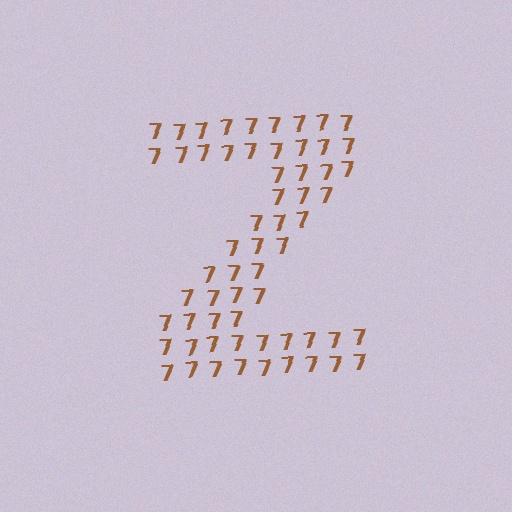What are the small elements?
The small elements are digit 7's.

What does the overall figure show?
The overall figure shows the letter Z.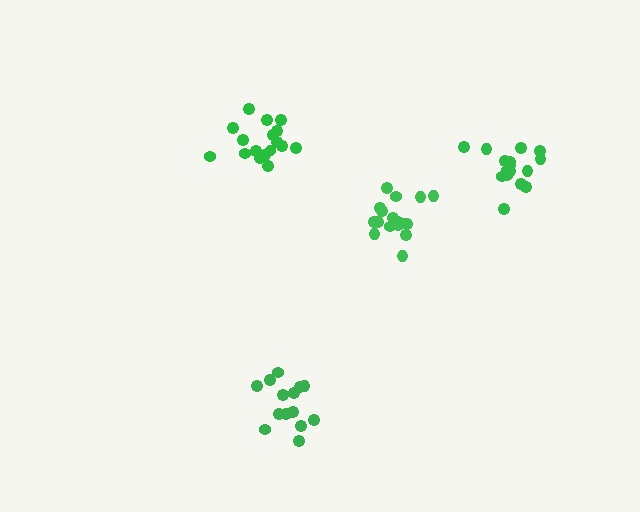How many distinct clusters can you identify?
There are 4 distinct clusters.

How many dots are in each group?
Group 1: 17 dots, Group 2: 17 dots, Group 3: 14 dots, Group 4: 17 dots (65 total).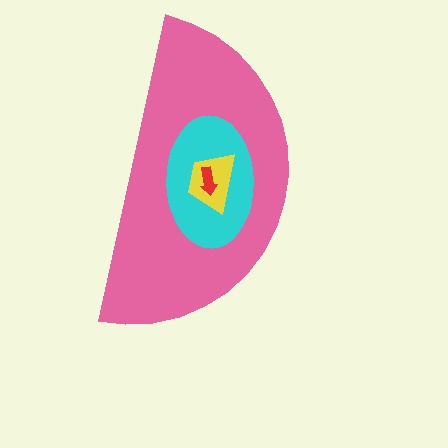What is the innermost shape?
The red arrow.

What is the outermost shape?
The pink semicircle.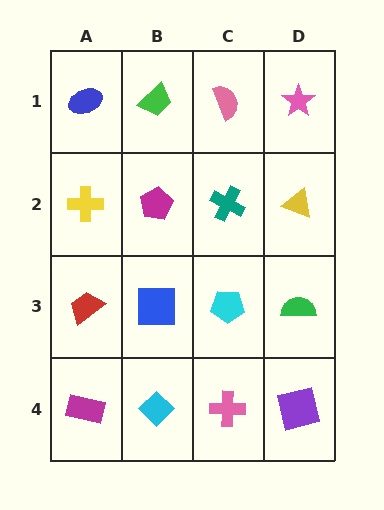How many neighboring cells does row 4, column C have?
3.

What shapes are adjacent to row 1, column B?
A magenta pentagon (row 2, column B), a blue ellipse (row 1, column A), a pink semicircle (row 1, column C).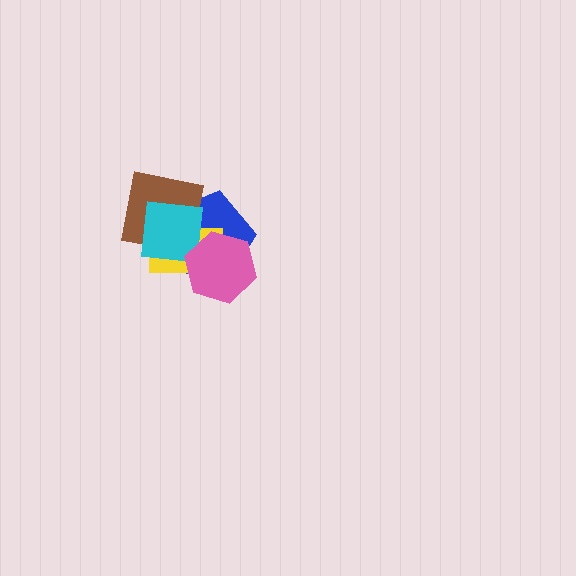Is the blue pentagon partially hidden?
Yes, it is partially covered by another shape.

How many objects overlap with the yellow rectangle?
4 objects overlap with the yellow rectangle.